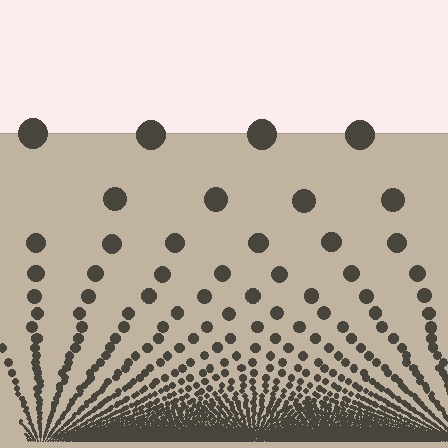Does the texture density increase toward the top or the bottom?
Density increases toward the bottom.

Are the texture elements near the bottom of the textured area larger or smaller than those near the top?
Smaller. The gradient is inverted — elements near the bottom are smaller and denser.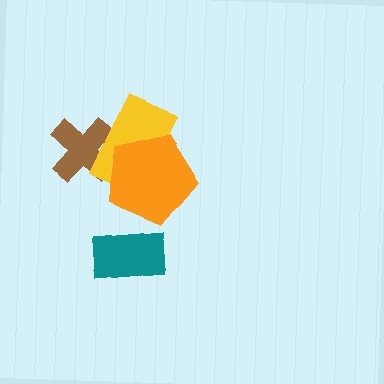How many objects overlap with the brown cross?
2 objects overlap with the brown cross.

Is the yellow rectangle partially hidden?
Yes, it is partially covered by another shape.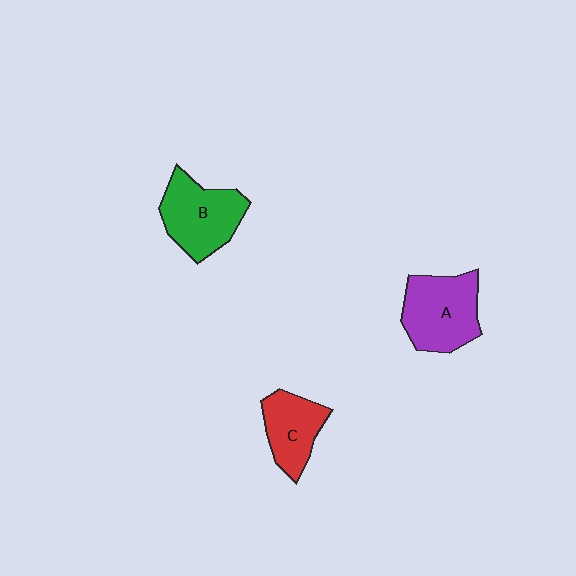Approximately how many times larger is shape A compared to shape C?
Approximately 1.4 times.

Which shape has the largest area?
Shape A (purple).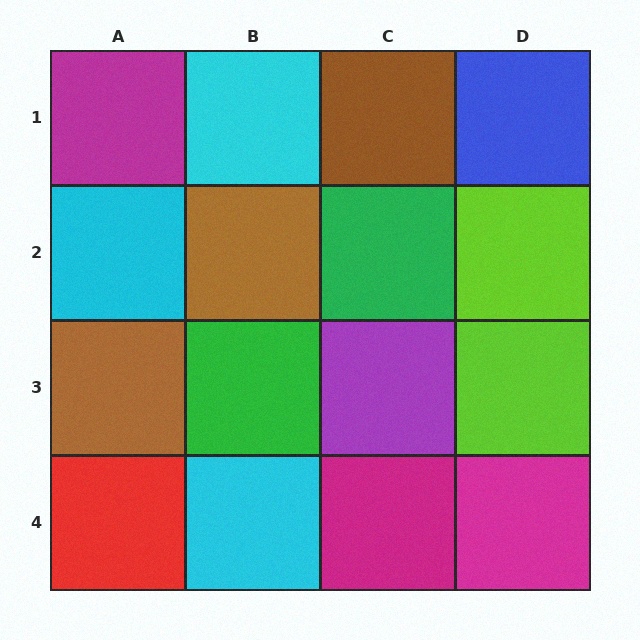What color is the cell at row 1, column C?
Brown.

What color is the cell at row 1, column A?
Magenta.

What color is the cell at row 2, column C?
Green.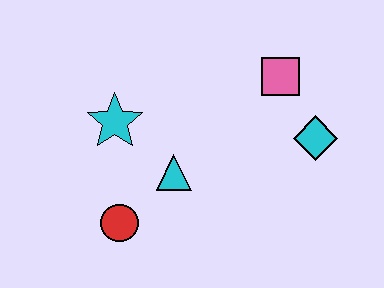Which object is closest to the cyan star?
The cyan triangle is closest to the cyan star.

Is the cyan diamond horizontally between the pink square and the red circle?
No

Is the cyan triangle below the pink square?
Yes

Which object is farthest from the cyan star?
The cyan diamond is farthest from the cyan star.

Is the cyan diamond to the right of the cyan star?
Yes